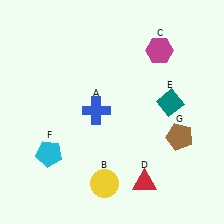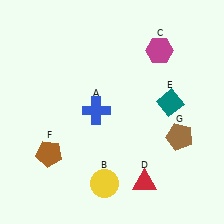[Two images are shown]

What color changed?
The pentagon (F) changed from cyan in Image 1 to brown in Image 2.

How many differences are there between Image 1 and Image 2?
There is 1 difference between the two images.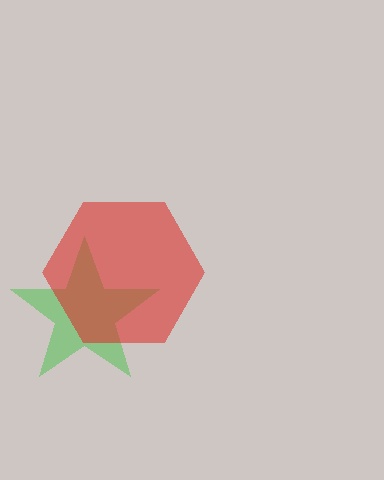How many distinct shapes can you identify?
There are 2 distinct shapes: a green star, a red hexagon.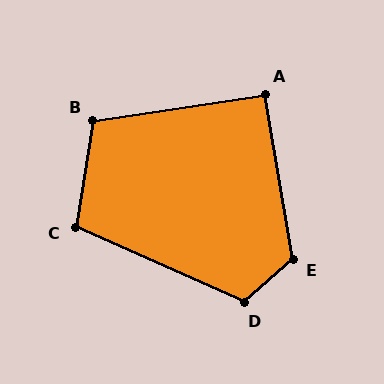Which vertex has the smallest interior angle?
A, at approximately 91 degrees.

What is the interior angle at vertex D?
Approximately 115 degrees (obtuse).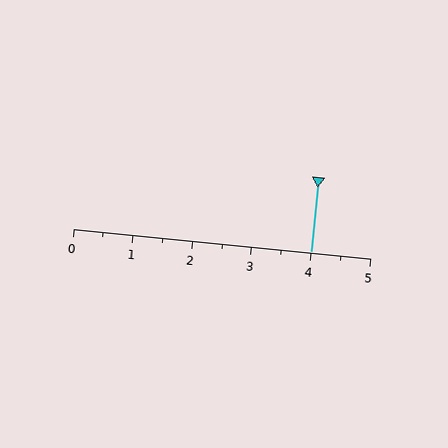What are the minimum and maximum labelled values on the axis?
The axis runs from 0 to 5.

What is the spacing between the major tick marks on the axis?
The major ticks are spaced 1 apart.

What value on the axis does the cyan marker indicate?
The marker indicates approximately 4.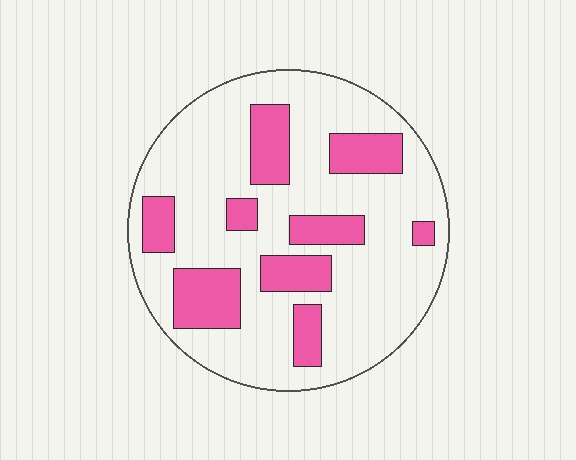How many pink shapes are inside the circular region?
9.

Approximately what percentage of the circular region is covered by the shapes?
Approximately 25%.